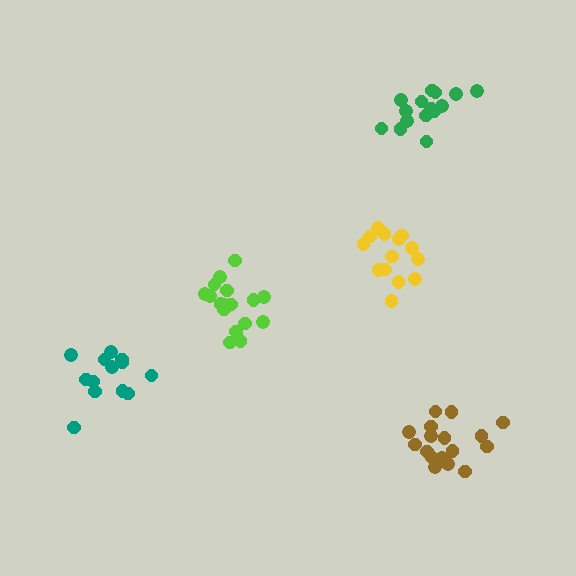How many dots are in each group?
Group 1: 17 dots, Group 2: 17 dots, Group 3: 14 dots, Group 4: 13 dots, Group 5: 15 dots (76 total).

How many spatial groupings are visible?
There are 5 spatial groupings.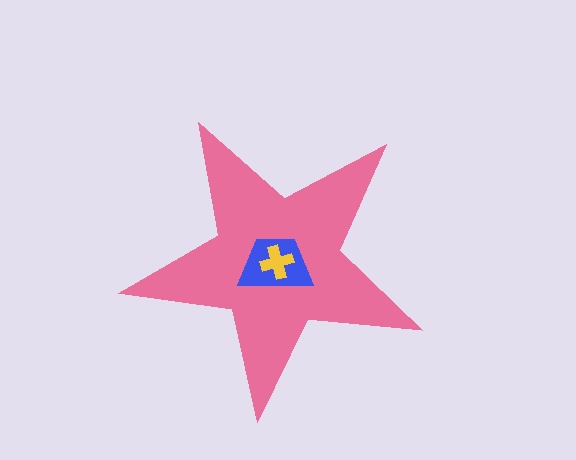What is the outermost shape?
The pink star.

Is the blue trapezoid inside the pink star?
Yes.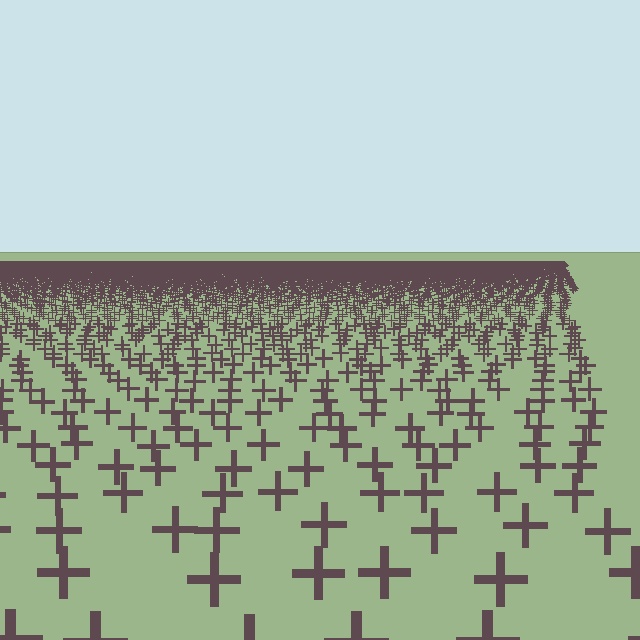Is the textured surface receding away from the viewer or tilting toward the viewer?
The surface is receding away from the viewer. Texture elements get smaller and denser toward the top.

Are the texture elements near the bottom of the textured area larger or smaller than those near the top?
Larger. Near the bottom, elements are closer to the viewer and appear at a bigger on-screen size.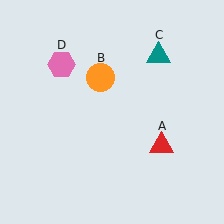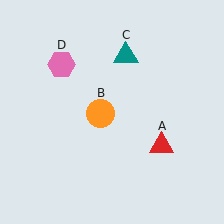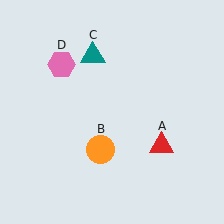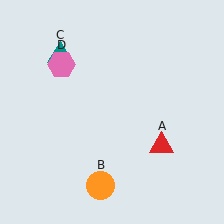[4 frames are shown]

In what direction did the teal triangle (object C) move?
The teal triangle (object C) moved left.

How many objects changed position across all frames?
2 objects changed position: orange circle (object B), teal triangle (object C).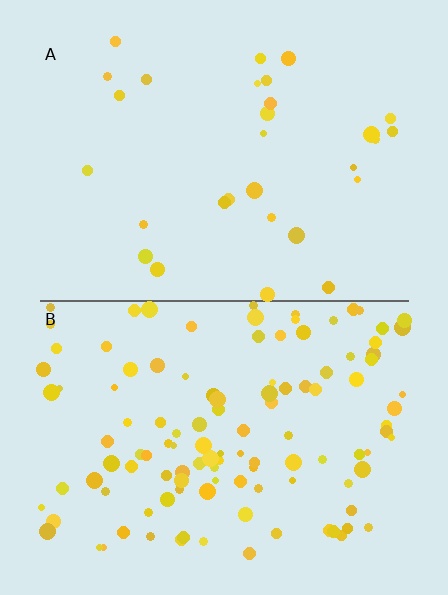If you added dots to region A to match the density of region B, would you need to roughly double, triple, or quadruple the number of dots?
Approximately quadruple.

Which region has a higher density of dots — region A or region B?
B (the bottom).